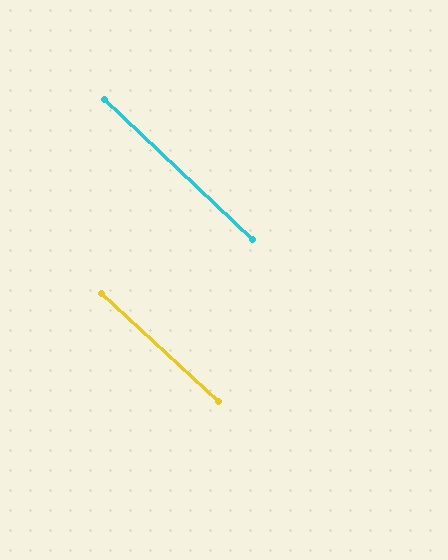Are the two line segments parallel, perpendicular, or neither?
Parallel — their directions differ by only 0.7°.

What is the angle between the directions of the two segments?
Approximately 1 degree.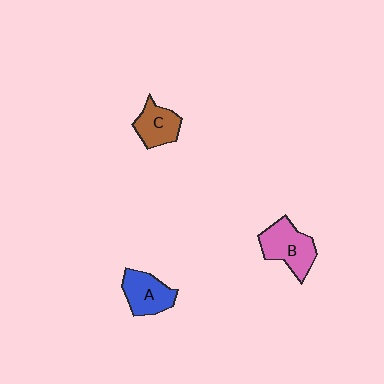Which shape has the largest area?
Shape B (pink).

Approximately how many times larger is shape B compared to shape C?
Approximately 1.4 times.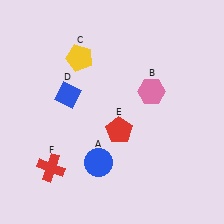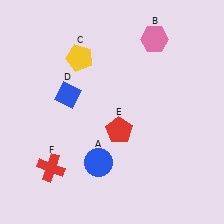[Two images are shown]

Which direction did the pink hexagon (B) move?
The pink hexagon (B) moved up.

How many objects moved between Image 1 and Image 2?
1 object moved between the two images.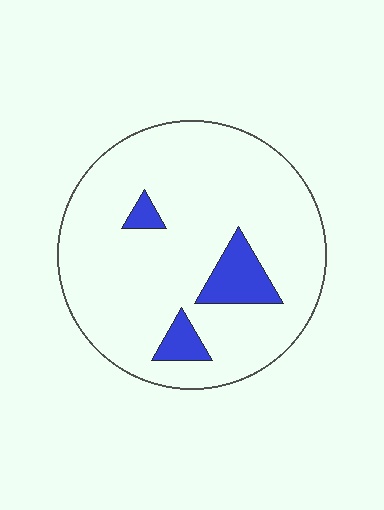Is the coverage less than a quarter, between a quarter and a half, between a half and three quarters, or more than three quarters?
Less than a quarter.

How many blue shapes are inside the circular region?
3.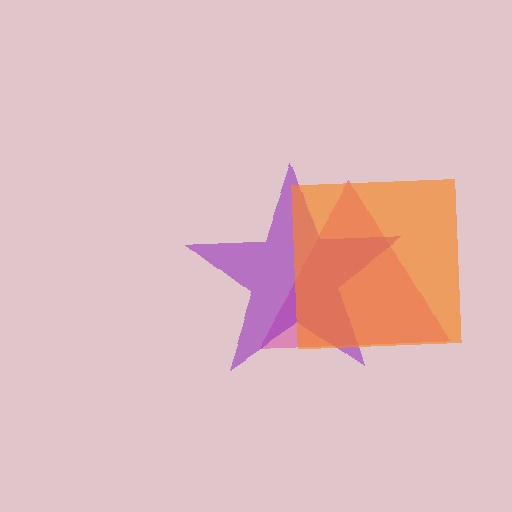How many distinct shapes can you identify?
There are 3 distinct shapes: a pink triangle, a purple star, an orange square.